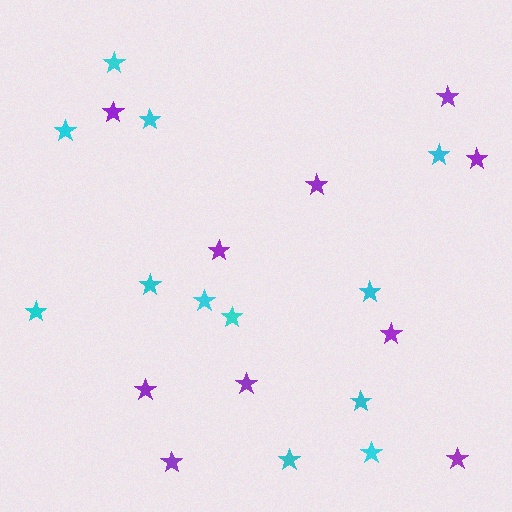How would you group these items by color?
There are 2 groups: one group of cyan stars (12) and one group of purple stars (10).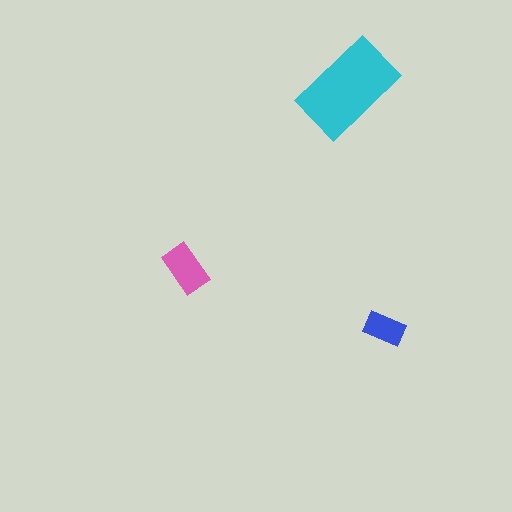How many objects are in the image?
There are 3 objects in the image.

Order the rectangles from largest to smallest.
the cyan one, the pink one, the blue one.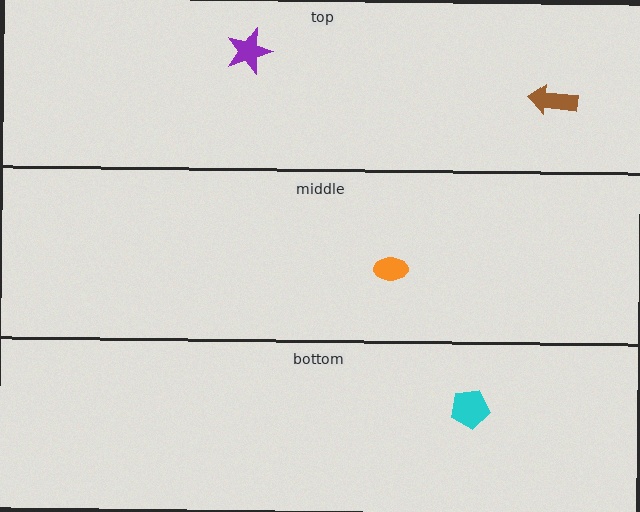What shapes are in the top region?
The purple star, the brown arrow.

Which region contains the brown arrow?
The top region.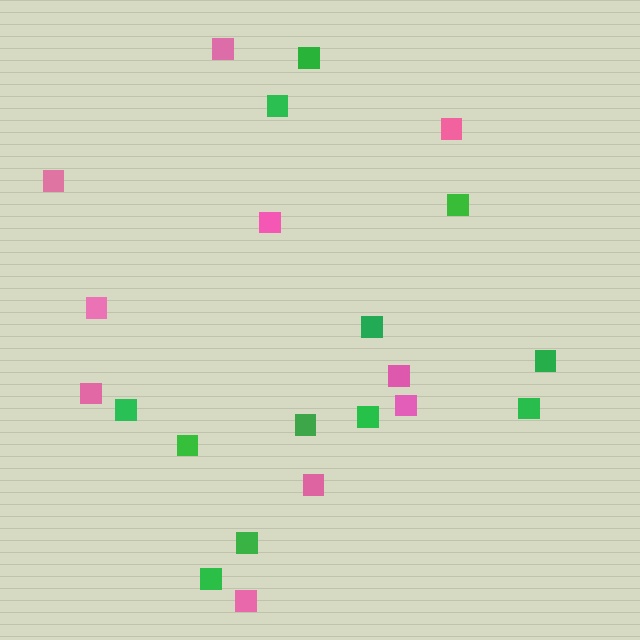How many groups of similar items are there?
There are 2 groups: one group of green squares (12) and one group of pink squares (10).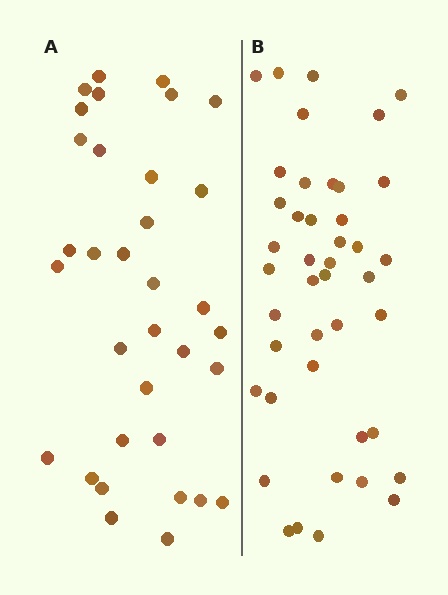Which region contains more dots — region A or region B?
Region B (the right region) has more dots.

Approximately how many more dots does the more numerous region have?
Region B has roughly 8 or so more dots than region A.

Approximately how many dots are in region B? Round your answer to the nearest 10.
About 40 dots. (The exact count is 43, which rounds to 40.)